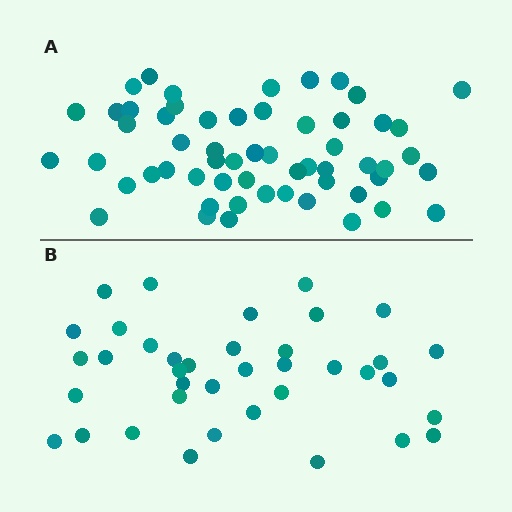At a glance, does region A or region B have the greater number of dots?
Region A (the top region) has more dots.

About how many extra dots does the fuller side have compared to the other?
Region A has approximately 20 more dots than region B.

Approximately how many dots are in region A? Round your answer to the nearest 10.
About 60 dots. (The exact count is 57, which rounds to 60.)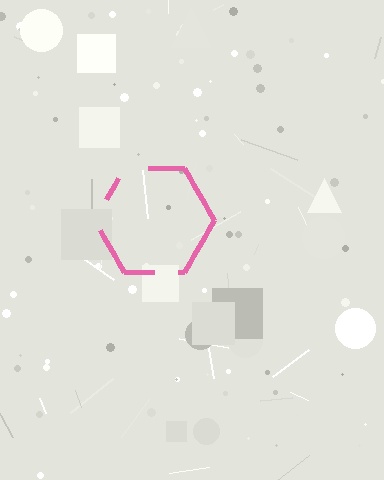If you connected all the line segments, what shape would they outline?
They would outline a hexagon.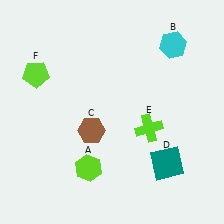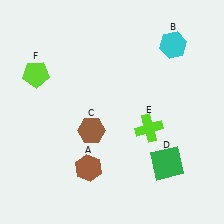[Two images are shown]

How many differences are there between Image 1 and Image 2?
There are 2 differences between the two images.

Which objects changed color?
A changed from lime to brown. D changed from teal to green.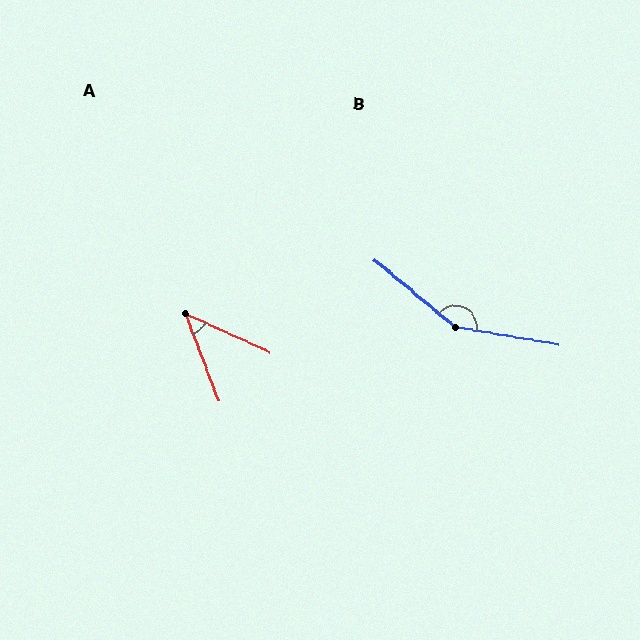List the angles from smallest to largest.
A (45°), B (150°).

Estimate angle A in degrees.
Approximately 45 degrees.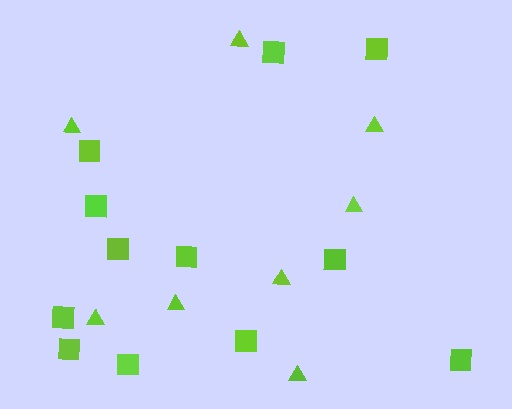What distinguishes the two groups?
There are 2 groups: one group of triangles (8) and one group of squares (12).